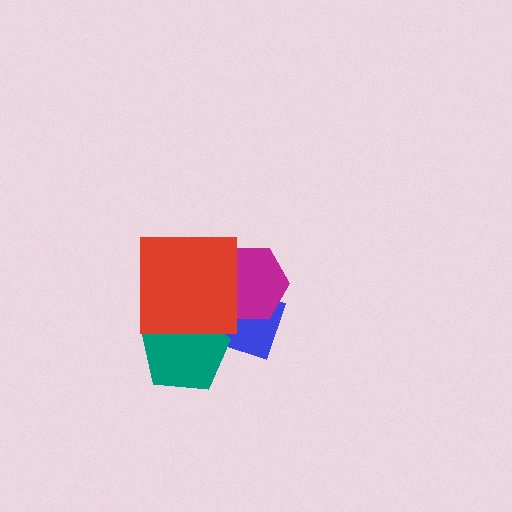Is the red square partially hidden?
No, no other shape covers it.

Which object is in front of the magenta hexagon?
The red square is in front of the magenta hexagon.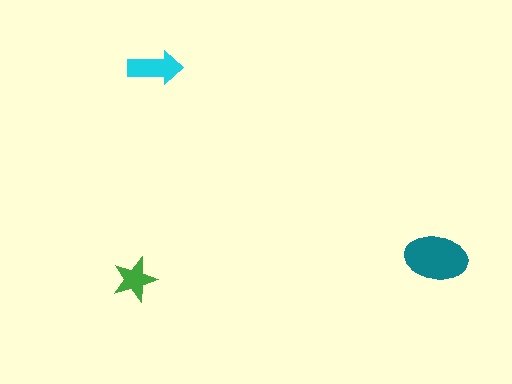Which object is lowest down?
The green star is bottommost.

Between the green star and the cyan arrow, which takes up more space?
The cyan arrow.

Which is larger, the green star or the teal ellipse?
The teal ellipse.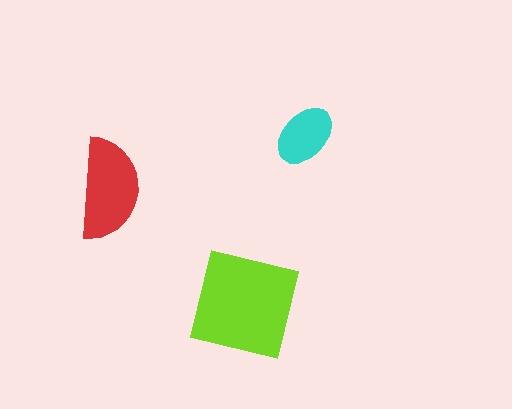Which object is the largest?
The lime square.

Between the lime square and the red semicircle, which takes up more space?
The lime square.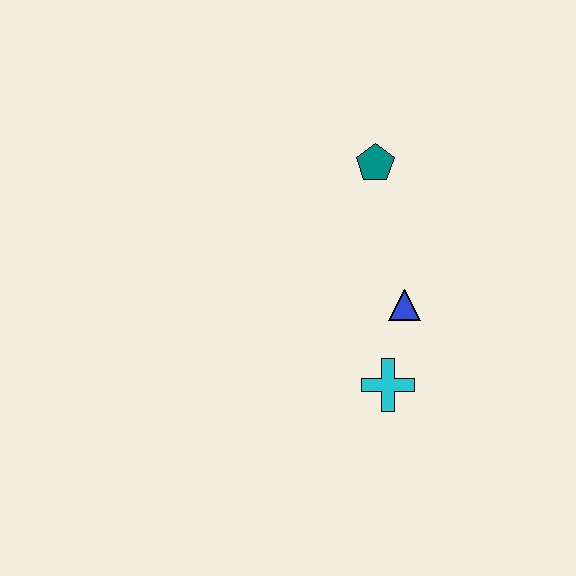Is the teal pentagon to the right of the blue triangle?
No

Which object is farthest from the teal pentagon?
The cyan cross is farthest from the teal pentagon.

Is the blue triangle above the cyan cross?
Yes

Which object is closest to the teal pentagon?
The blue triangle is closest to the teal pentagon.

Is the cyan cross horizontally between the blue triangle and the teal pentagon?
Yes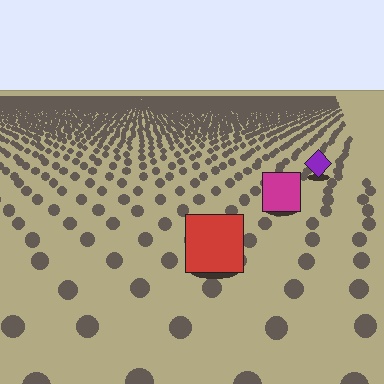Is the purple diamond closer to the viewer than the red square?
No. The red square is closer — you can tell from the texture gradient: the ground texture is coarser near it.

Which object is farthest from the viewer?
The purple diamond is farthest from the viewer. It appears smaller and the ground texture around it is denser.